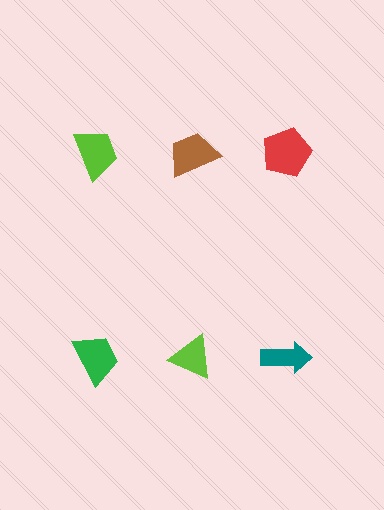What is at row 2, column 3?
A teal arrow.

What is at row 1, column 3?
A red pentagon.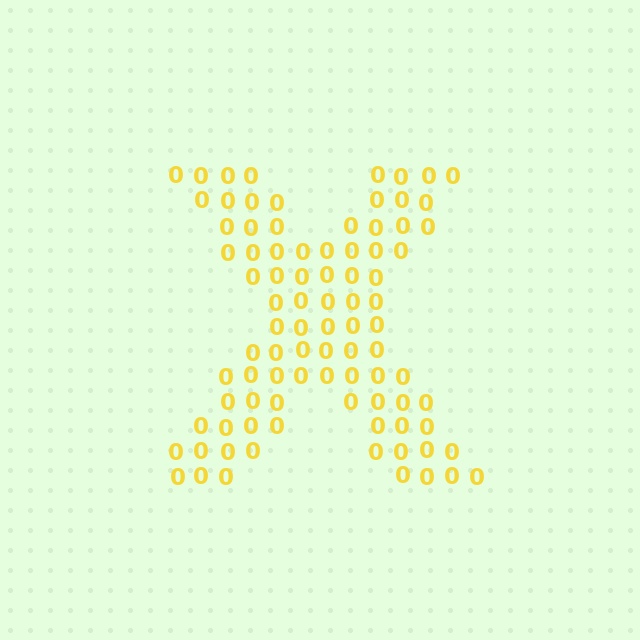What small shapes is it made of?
It is made of small digit 0's.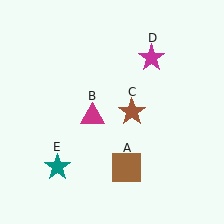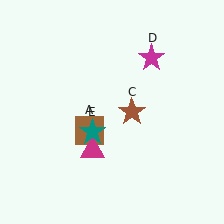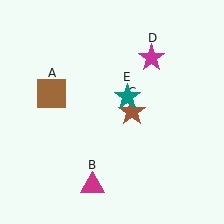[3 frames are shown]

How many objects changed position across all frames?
3 objects changed position: brown square (object A), magenta triangle (object B), teal star (object E).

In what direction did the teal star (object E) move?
The teal star (object E) moved up and to the right.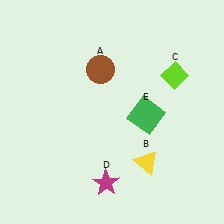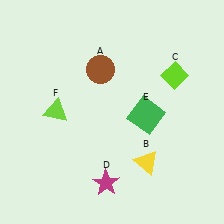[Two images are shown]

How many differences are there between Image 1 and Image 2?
There is 1 difference between the two images.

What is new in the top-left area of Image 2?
A lime triangle (F) was added in the top-left area of Image 2.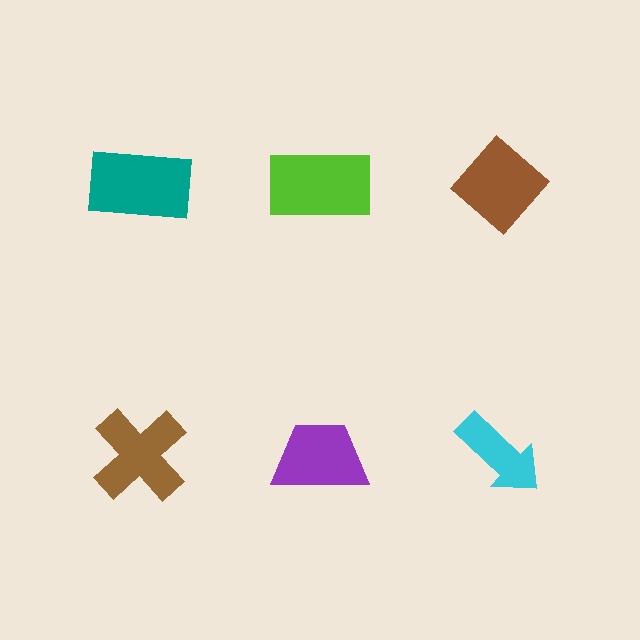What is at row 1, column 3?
A brown diamond.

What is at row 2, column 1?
A brown cross.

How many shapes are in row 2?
3 shapes.